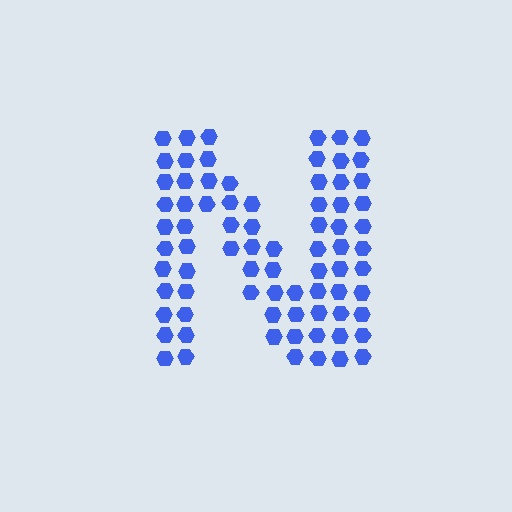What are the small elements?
The small elements are hexagons.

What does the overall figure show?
The overall figure shows the letter N.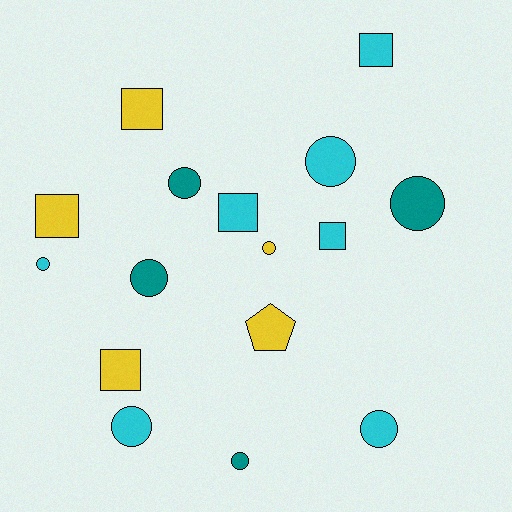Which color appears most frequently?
Cyan, with 7 objects.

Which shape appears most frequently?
Circle, with 9 objects.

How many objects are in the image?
There are 16 objects.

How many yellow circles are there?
There is 1 yellow circle.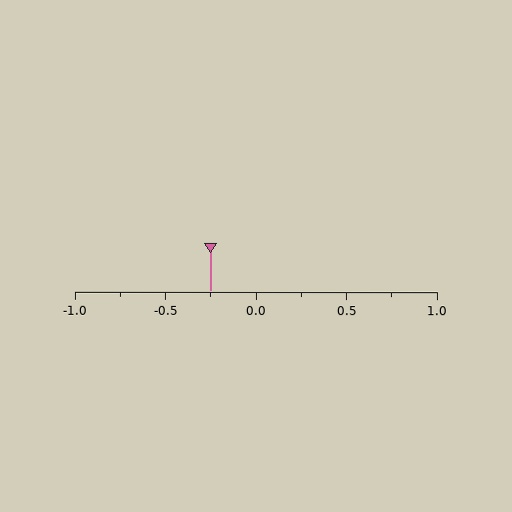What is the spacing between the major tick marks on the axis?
The major ticks are spaced 0.5 apart.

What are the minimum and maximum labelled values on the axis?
The axis runs from -1.0 to 1.0.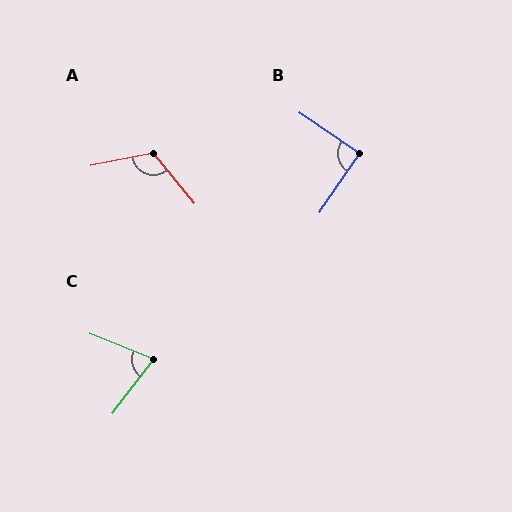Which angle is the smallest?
C, at approximately 75 degrees.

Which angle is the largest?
A, at approximately 118 degrees.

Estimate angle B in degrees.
Approximately 90 degrees.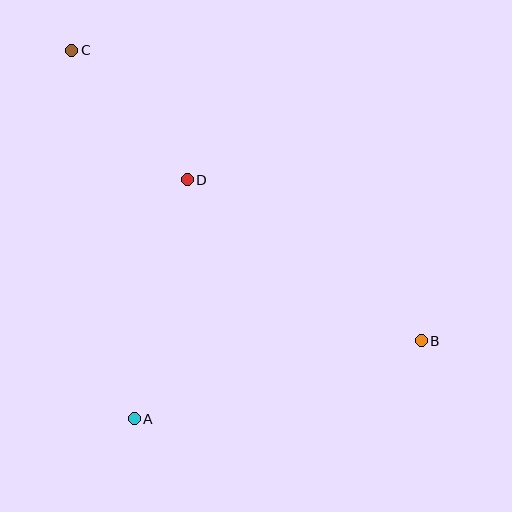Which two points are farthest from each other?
Points B and C are farthest from each other.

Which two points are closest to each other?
Points C and D are closest to each other.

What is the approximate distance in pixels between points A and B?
The distance between A and B is approximately 297 pixels.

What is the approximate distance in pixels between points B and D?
The distance between B and D is approximately 284 pixels.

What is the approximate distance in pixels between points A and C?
The distance between A and C is approximately 374 pixels.